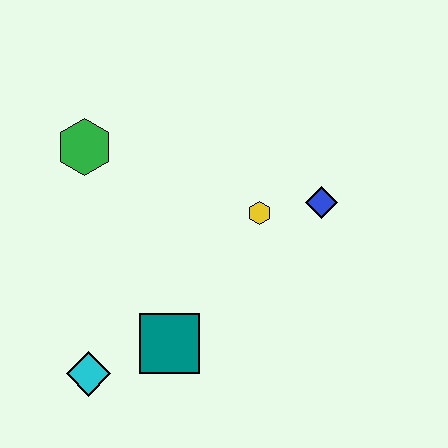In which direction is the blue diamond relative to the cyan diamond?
The blue diamond is to the right of the cyan diamond.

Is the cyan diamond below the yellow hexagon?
Yes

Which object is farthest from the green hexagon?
The blue diamond is farthest from the green hexagon.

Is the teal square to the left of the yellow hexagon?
Yes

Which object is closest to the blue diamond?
The yellow hexagon is closest to the blue diamond.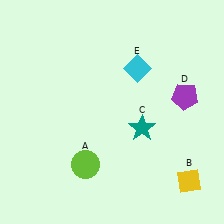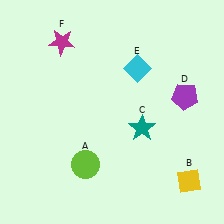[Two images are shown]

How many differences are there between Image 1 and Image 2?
There is 1 difference between the two images.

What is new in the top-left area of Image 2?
A magenta star (F) was added in the top-left area of Image 2.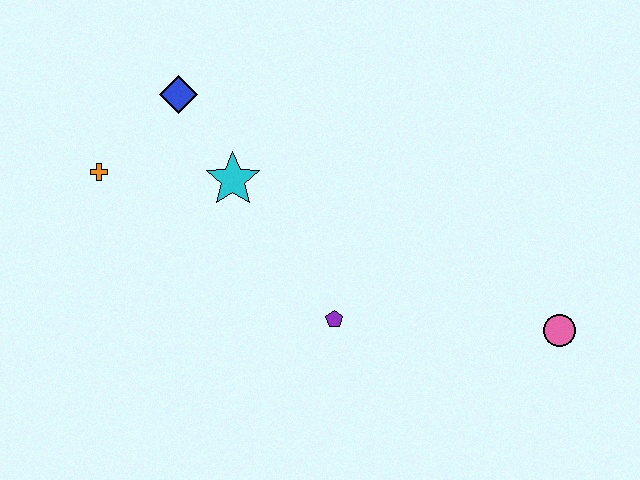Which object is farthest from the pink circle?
The orange cross is farthest from the pink circle.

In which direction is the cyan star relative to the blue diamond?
The cyan star is below the blue diamond.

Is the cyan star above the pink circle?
Yes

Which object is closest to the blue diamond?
The cyan star is closest to the blue diamond.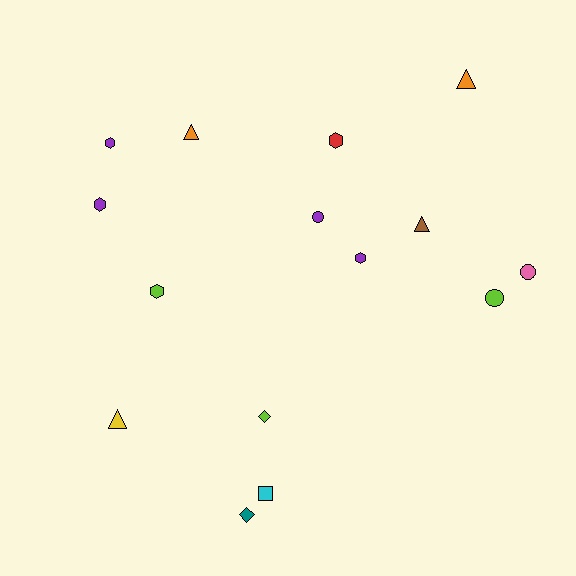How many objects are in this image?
There are 15 objects.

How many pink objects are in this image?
There is 1 pink object.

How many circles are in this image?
There are 3 circles.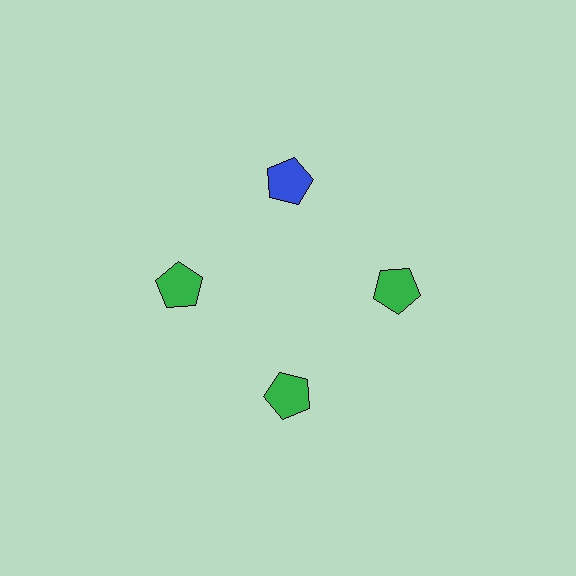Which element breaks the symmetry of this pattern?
The blue pentagon at roughly the 12 o'clock position breaks the symmetry. All other shapes are green pentagons.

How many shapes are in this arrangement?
There are 4 shapes arranged in a ring pattern.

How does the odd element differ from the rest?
It has a different color: blue instead of green.